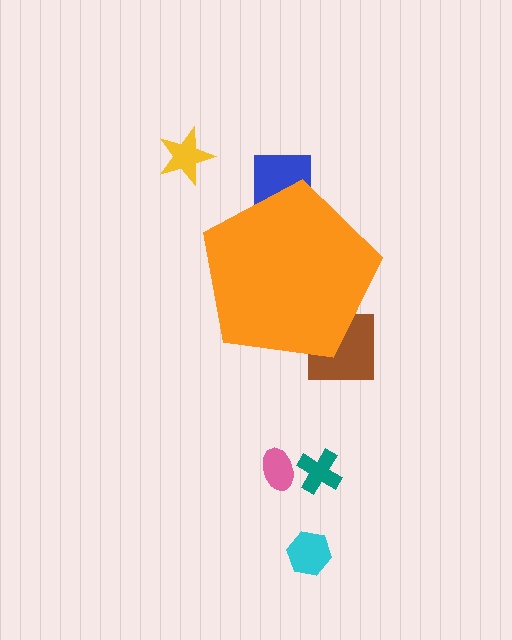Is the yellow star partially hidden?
No, the yellow star is fully visible.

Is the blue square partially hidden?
Yes, the blue square is partially hidden behind the orange pentagon.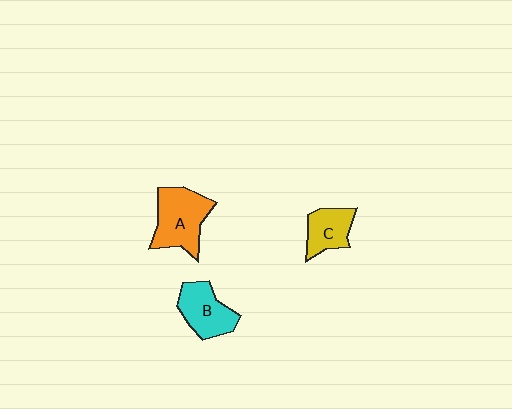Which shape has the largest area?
Shape A (orange).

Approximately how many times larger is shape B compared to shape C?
Approximately 1.3 times.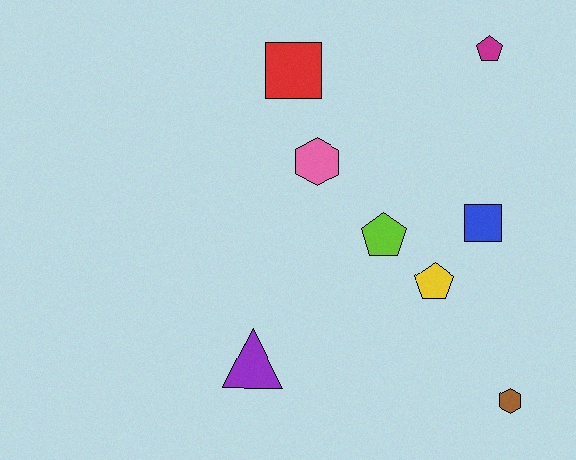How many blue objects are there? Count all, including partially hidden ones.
There is 1 blue object.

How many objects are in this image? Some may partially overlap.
There are 8 objects.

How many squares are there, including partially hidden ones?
There are 2 squares.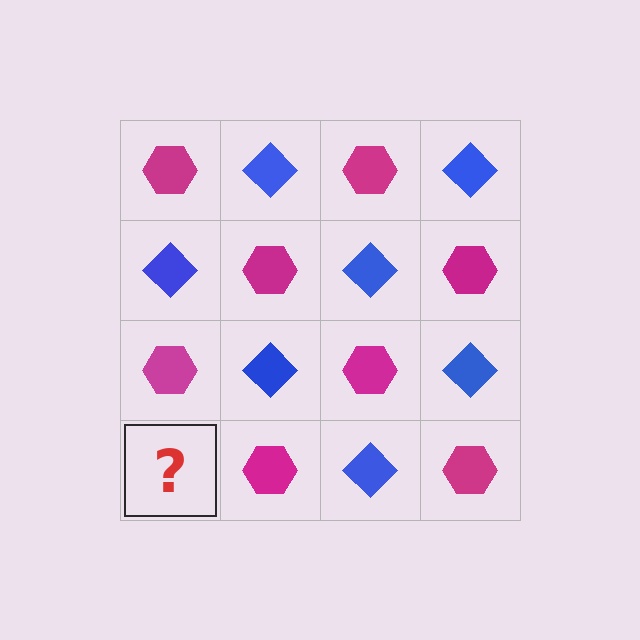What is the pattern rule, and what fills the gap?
The rule is that it alternates magenta hexagon and blue diamond in a checkerboard pattern. The gap should be filled with a blue diamond.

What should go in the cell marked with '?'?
The missing cell should contain a blue diamond.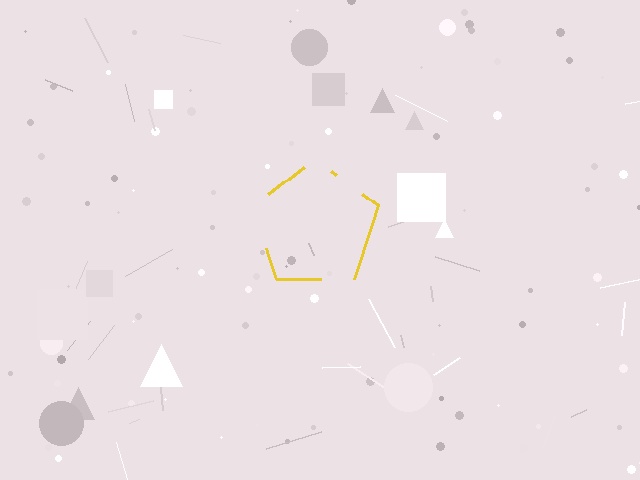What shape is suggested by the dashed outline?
The dashed outline suggests a pentagon.